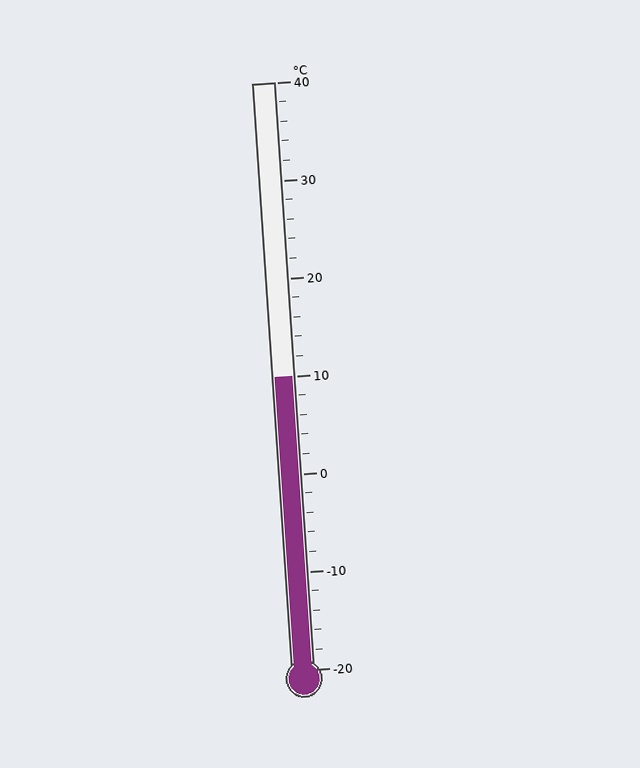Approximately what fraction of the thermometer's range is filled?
The thermometer is filled to approximately 50% of its range.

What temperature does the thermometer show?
The thermometer shows approximately 10°C.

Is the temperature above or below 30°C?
The temperature is below 30°C.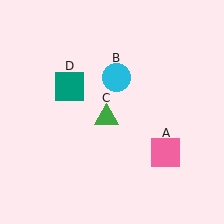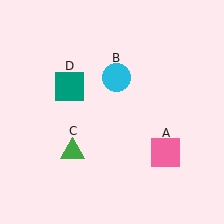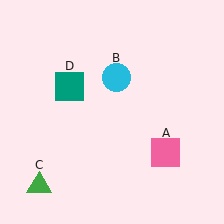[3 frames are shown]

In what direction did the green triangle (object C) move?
The green triangle (object C) moved down and to the left.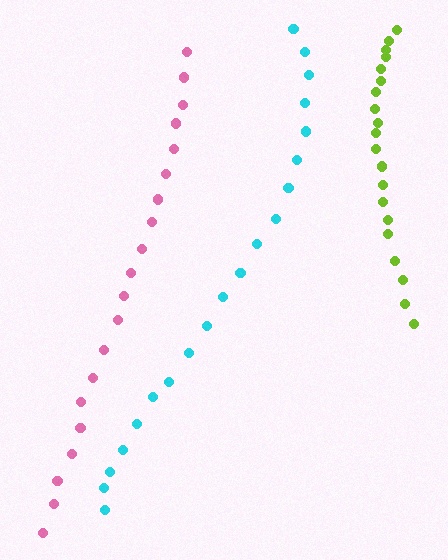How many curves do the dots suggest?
There are 3 distinct paths.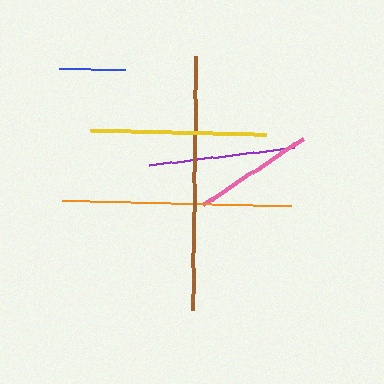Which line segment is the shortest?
The blue line is the shortest at approximately 67 pixels.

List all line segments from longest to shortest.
From longest to shortest: brown, orange, yellow, purple, pink, blue.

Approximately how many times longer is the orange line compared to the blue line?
The orange line is approximately 3.4 times the length of the blue line.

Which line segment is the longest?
The brown line is the longest at approximately 254 pixels.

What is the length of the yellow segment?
The yellow segment is approximately 175 pixels long.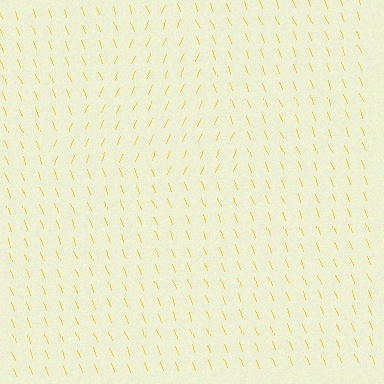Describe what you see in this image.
The image is filled with small yellow line segments. A triangle region in the image has lines oriented differently from the surrounding lines, creating a visible texture boundary.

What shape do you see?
I see a triangle.